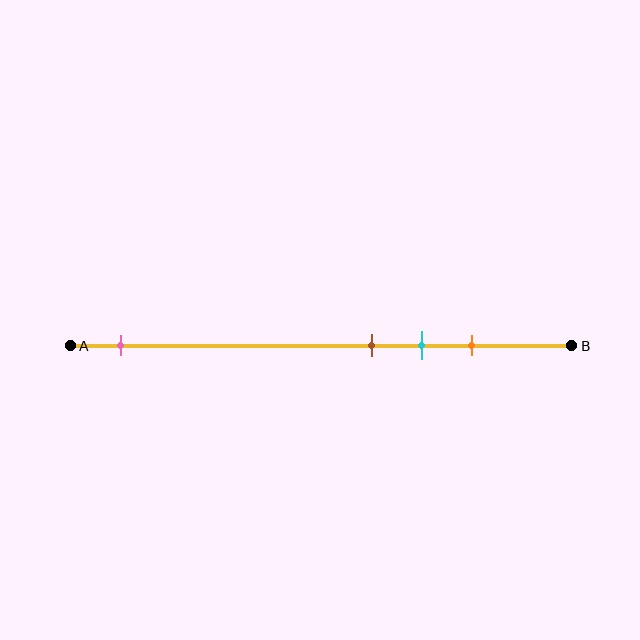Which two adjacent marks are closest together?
The brown and cyan marks are the closest adjacent pair.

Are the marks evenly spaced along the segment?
No, the marks are not evenly spaced.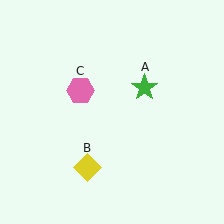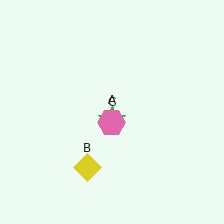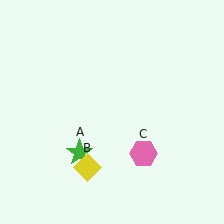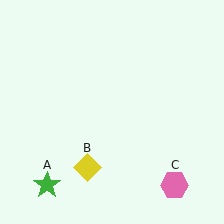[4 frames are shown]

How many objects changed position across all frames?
2 objects changed position: green star (object A), pink hexagon (object C).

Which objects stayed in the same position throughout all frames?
Yellow diamond (object B) remained stationary.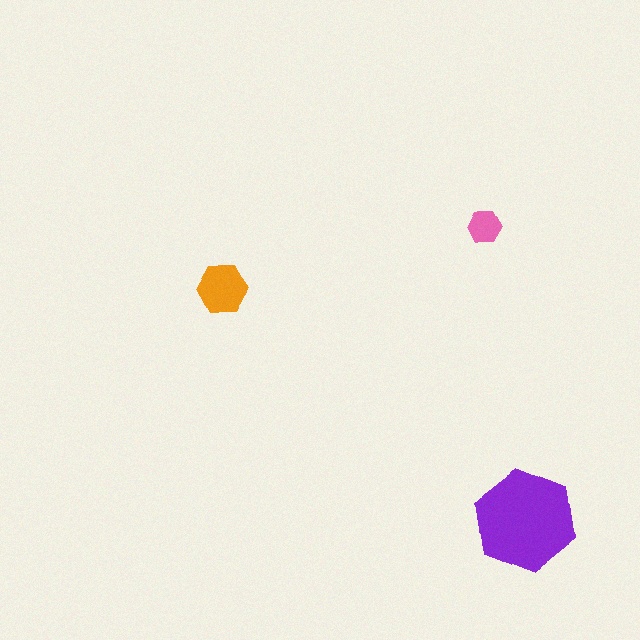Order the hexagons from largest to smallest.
the purple one, the orange one, the pink one.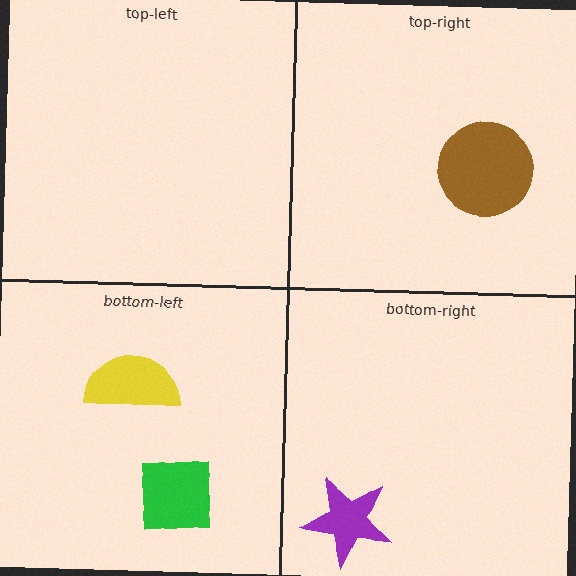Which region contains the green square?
The bottom-left region.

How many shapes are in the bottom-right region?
1.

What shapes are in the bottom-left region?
The yellow semicircle, the green square.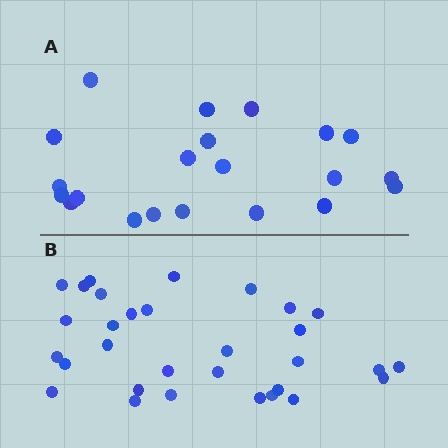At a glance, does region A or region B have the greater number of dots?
Region B (the bottom region) has more dots.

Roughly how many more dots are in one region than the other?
Region B has roughly 10 or so more dots than region A.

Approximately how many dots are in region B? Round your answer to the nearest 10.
About 30 dots. (The exact count is 31, which rounds to 30.)